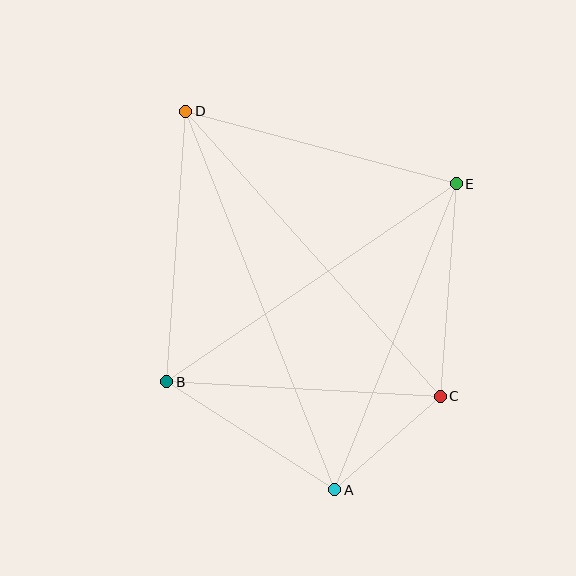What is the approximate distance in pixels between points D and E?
The distance between D and E is approximately 280 pixels.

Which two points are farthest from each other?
Points A and D are farthest from each other.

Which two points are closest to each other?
Points A and C are closest to each other.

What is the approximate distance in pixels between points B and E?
The distance between B and E is approximately 351 pixels.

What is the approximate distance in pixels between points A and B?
The distance between A and B is approximately 200 pixels.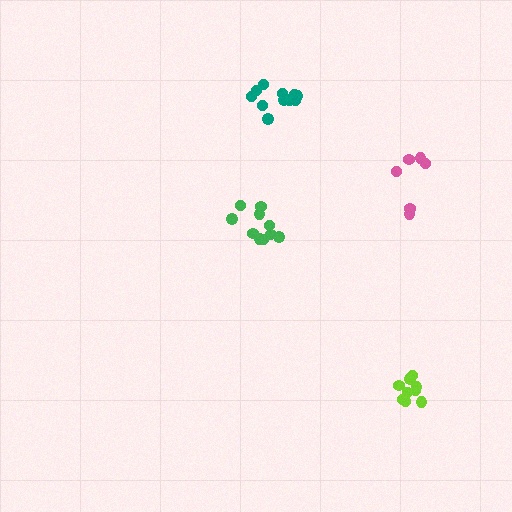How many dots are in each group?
Group 1: 6 dots, Group 2: 11 dots, Group 3: 9 dots, Group 4: 10 dots (36 total).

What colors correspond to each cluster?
The clusters are colored: pink, teal, lime, green.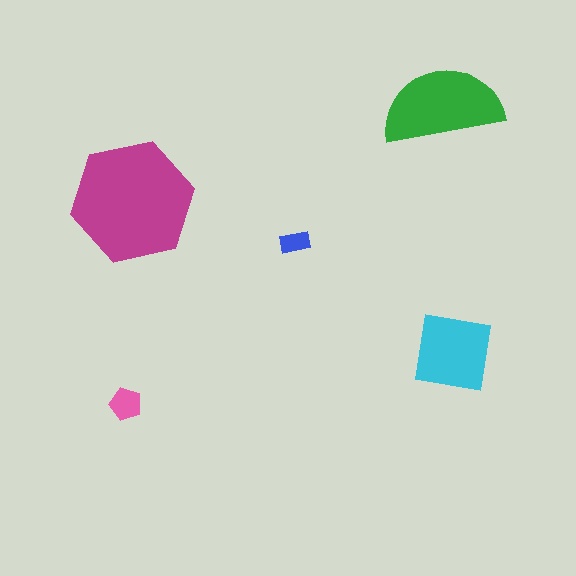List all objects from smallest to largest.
The blue rectangle, the pink pentagon, the cyan square, the green semicircle, the magenta hexagon.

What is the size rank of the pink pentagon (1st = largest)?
4th.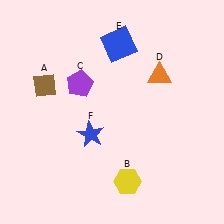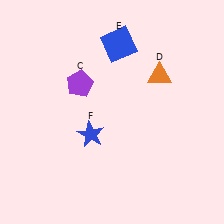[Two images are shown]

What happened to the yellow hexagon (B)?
The yellow hexagon (B) was removed in Image 2. It was in the bottom-right area of Image 1.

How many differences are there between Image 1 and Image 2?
There are 2 differences between the two images.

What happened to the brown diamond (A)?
The brown diamond (A) was removed in Image 2. It was in the top-left area of Image 1.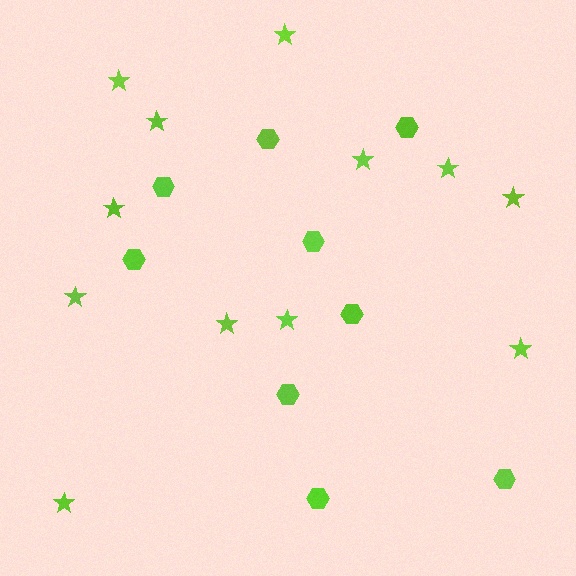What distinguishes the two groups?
There are 2 groups: one group of stars (12) and one group of hexagons (9).